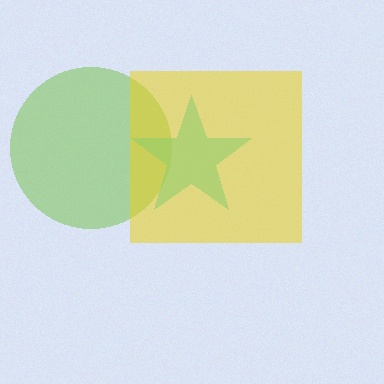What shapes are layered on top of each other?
The layered shapes are: a lime circle, a cyan star, a yellow square.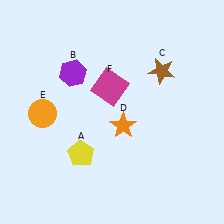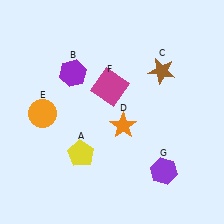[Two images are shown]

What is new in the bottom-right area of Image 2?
A purple hexagon (G) was added in the bottom-right area of Image 2.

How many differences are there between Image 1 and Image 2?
There is 1 difference between the two images.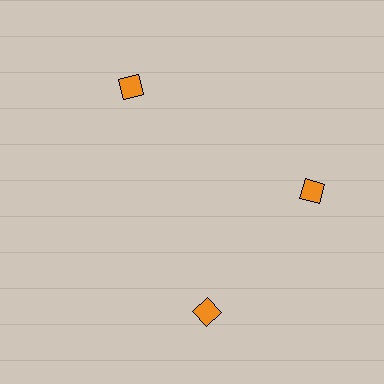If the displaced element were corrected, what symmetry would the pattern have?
It would have 3-fold rotational symmetry — the pattern would map onto itself every 120 degrees.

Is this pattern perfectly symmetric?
No. The 3 orange diamonds are arranged in a ring, but one element near the 7 o'clock position is rotated out of alignment along the ring, breaking the 3-fold rotational symmetry.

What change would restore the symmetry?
The symmetry would be restored by rotating it back into even spacing with its neighbors so that all 3 diamonds sit at equal angles and equal distance from the center.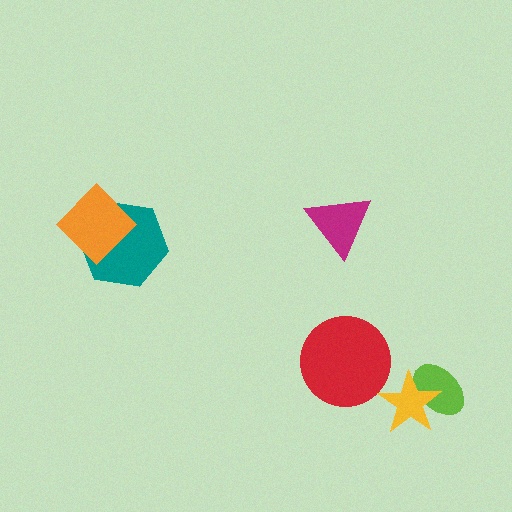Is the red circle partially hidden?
No, no other shape covers it.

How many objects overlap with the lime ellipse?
1 object overlaps with the lime ellipse.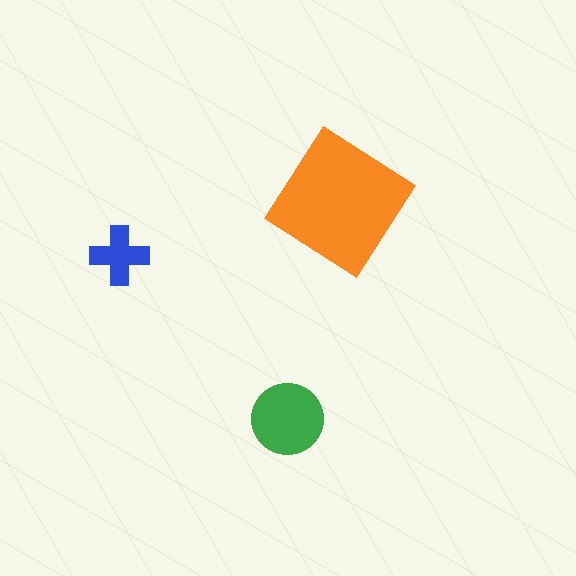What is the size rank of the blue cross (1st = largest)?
3rd.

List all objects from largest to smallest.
The orange diamond, the green circle, the blue cross.